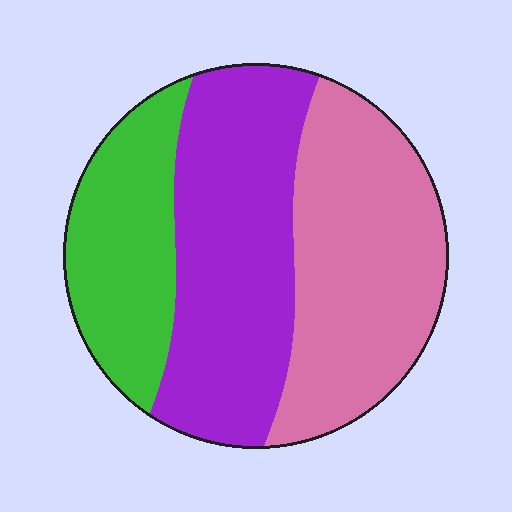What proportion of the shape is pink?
Pink takes up about three eighths (3/8) of the shape.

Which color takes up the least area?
Green, at roughly 25%.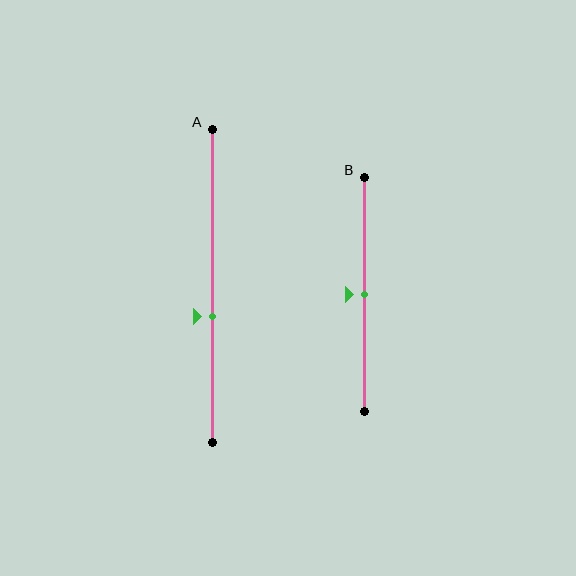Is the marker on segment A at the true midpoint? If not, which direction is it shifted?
No, the marker on segment A is shifted downward by about 10% of the segment length.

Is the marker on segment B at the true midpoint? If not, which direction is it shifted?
Yes, the marker on segment B is at the true midpoint.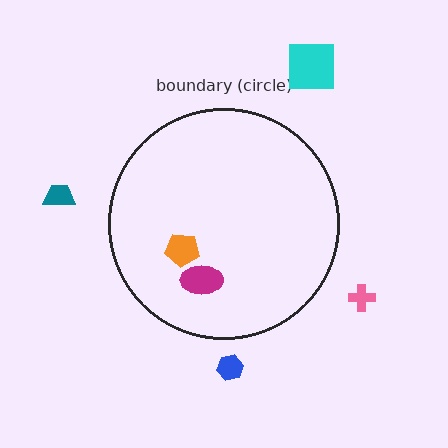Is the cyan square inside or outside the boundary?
Outside.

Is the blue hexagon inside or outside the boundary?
Outside.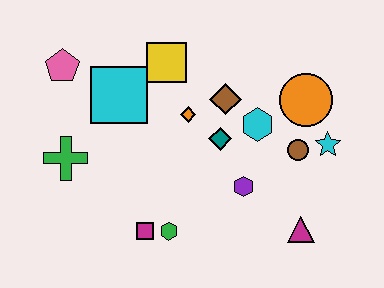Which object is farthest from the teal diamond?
The pink pentagon is farthest from the teal diamond.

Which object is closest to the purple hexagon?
The teal diamond is closest to the purple hexagon.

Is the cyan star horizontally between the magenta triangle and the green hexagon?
No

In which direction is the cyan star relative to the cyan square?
The cyan star is to the right of the cyan square.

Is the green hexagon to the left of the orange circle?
Yes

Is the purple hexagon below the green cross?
Yes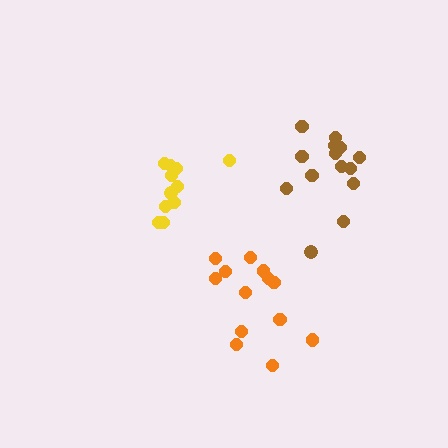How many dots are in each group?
Group 1: 11 dots, Group 2: 13 dots, Group 3: 14 dots (38 total).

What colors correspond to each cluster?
The clusters are colored: yellow, orange, brown.